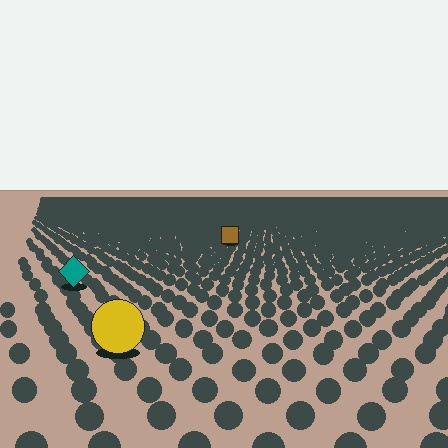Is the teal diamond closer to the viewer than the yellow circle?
No. The yellow circle is closer — you can tell from the texture gradient: the ground texture is coarser near it.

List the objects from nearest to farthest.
From nearest to farthest: the yellow circle, the teal diamond, the brown square.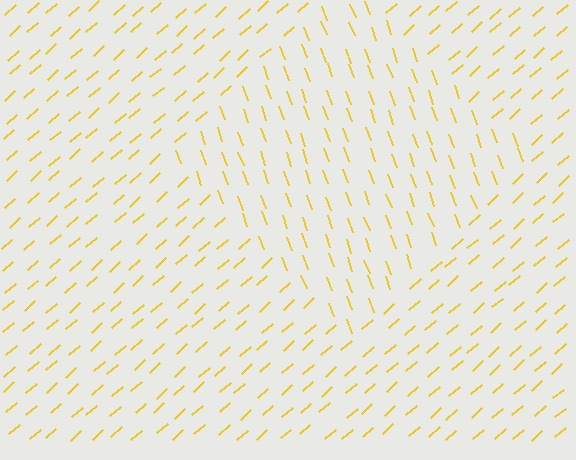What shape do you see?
I see a diamond.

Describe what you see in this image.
The image is filled with small yellow line segments. A diamond region in the image has lines oriented differently from the surrounding lines, creating a visible texture boundary.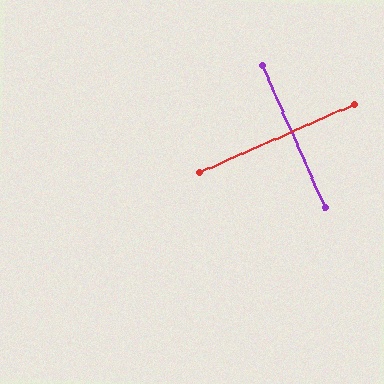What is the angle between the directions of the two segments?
Approximately 90 degrees.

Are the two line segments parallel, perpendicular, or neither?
Perpendicular — they meet at approximately 90°.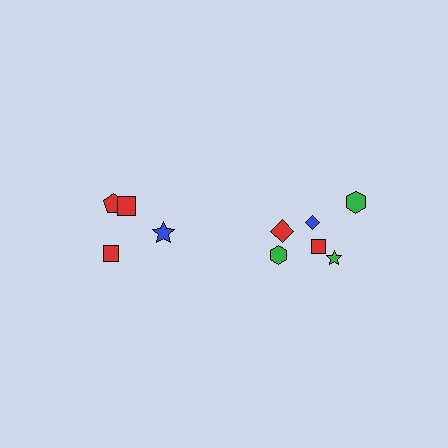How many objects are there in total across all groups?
There are 10 objects.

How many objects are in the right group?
There are 6 objects.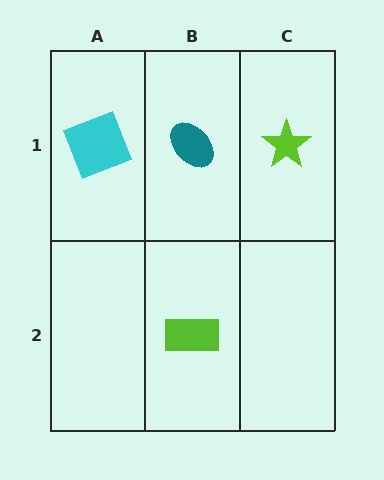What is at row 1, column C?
A lime star.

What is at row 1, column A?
A cyan square.